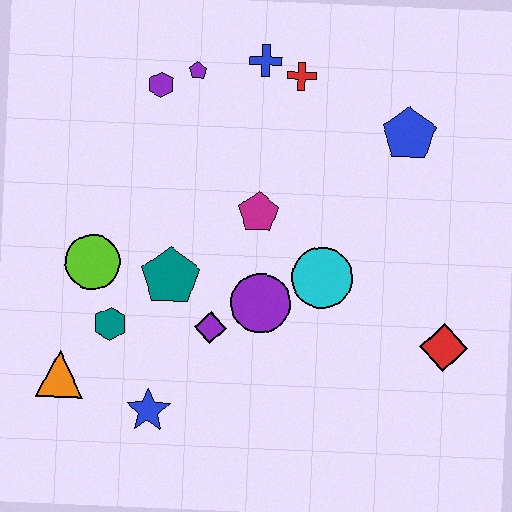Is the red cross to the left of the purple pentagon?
No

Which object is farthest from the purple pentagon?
The red diamond is farthest from the purple pentagon.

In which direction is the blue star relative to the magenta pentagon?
The blue star is below the magenta pentagon.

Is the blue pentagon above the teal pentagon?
Yes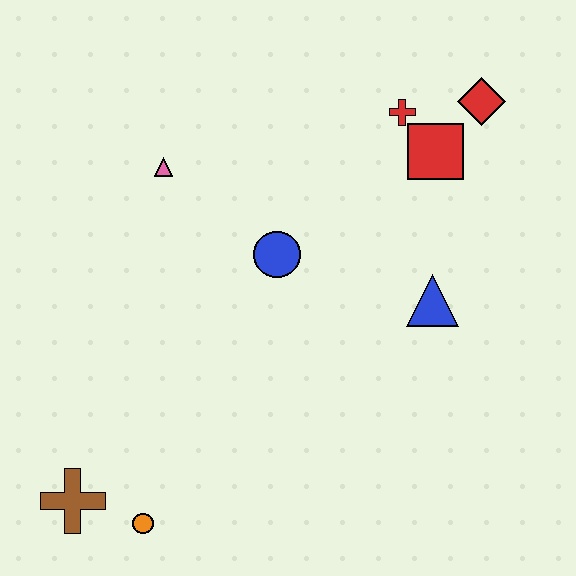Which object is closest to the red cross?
The red square is closest to the red cross.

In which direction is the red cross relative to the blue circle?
The red cross is above the blue circle.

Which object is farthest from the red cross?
The brown cross is farthest from the red cross.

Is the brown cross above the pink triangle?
No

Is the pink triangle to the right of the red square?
No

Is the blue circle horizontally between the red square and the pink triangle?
Yes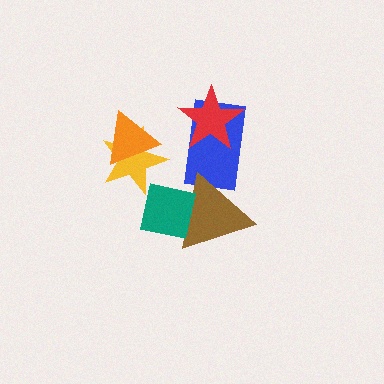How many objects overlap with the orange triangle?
1 object overlaps with the orange triangle.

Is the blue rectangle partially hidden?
Yes, it is partially covered by another shape.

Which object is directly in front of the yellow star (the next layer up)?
The teal square is directly in front of the yellow star.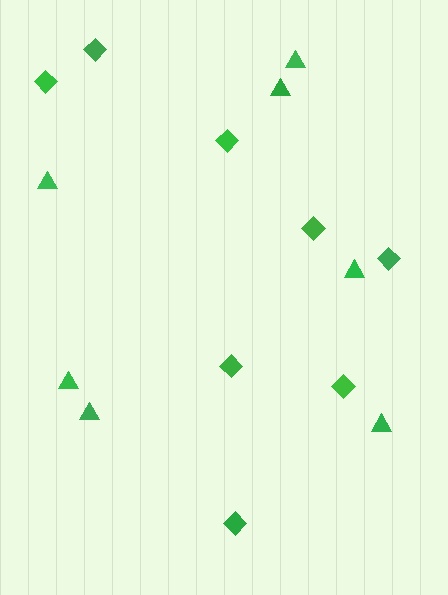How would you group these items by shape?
There are 2 groups: one group of triangles (7) and one group of diamonds (8).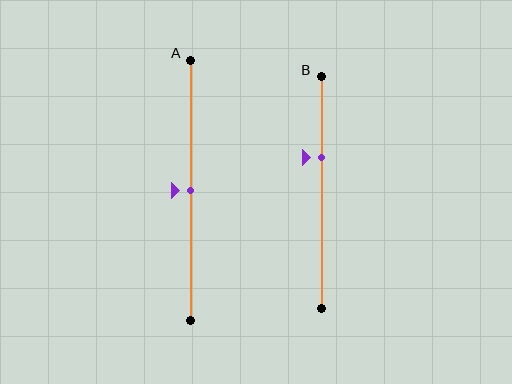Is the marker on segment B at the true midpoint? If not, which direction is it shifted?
No, the marker on segment B is shifted upward by about 15% of the segment length.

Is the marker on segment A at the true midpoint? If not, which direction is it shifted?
Yes, the marker on segment A is at the true midpoint.